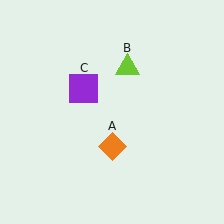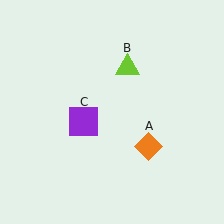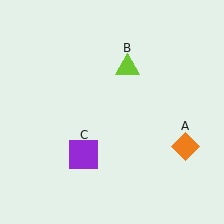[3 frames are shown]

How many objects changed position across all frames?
2 objects changed position: orange diamond (object A), purple square (object C).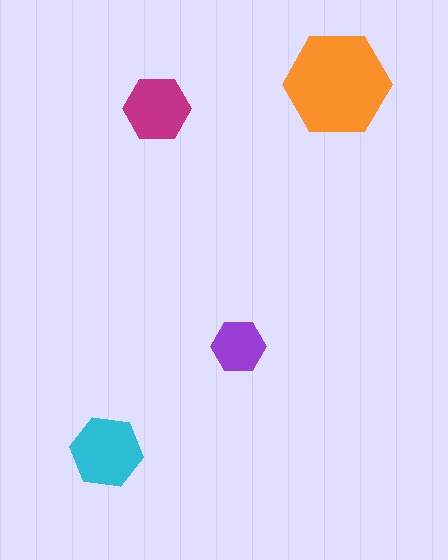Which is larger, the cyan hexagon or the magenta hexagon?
The cyan one.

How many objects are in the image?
There are 4 objects in the image.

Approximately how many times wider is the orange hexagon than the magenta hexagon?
About 1.5 times wider.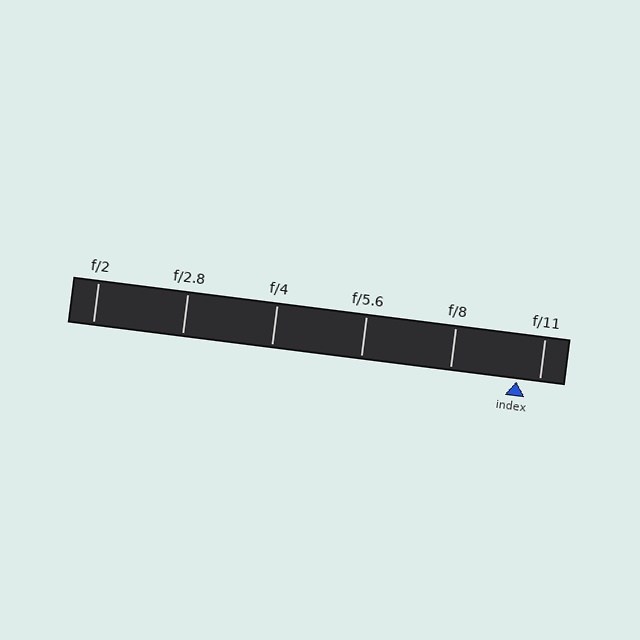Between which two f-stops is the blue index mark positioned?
The index mark is between f/8 and f/11.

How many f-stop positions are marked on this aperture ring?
There are 6 f-stop positions marked.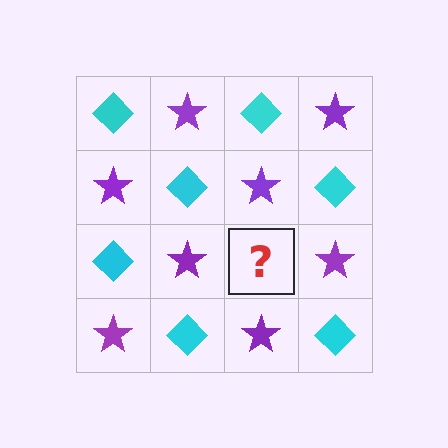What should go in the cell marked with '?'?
The missing cell should contain a cyan diamond.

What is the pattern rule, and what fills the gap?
The rule is that it alternates cyan diamond and purple star in a checkerboard pattern. The gap should be filled with a cyan diamond.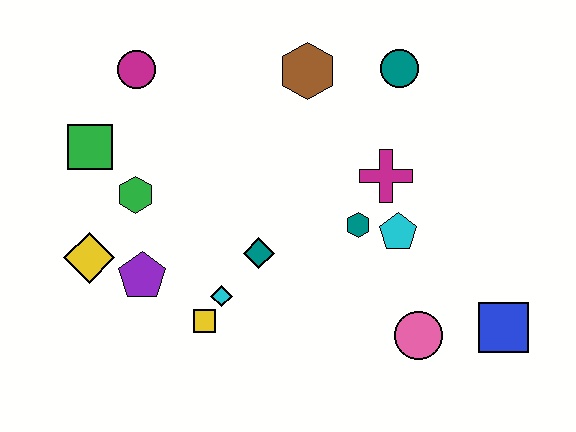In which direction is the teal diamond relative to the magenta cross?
The teal diamond is to the left of the magenta cross.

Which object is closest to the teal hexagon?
The cyan pentagon is closest to the teal hexagon.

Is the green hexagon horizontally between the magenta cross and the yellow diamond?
Yes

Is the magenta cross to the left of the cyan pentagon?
Yes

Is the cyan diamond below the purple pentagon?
Yes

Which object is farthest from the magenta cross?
The yellow diamond is farthest from the magenta cross.